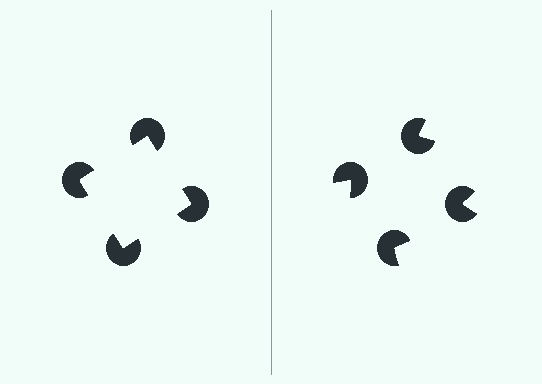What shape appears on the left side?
An illusory square.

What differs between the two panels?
The pac-man discs are positioned identically on both sides; only the wedge orientations differ. On the left they align to a square; on the right they are misaligned.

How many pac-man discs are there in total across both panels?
8 — 4 on each side.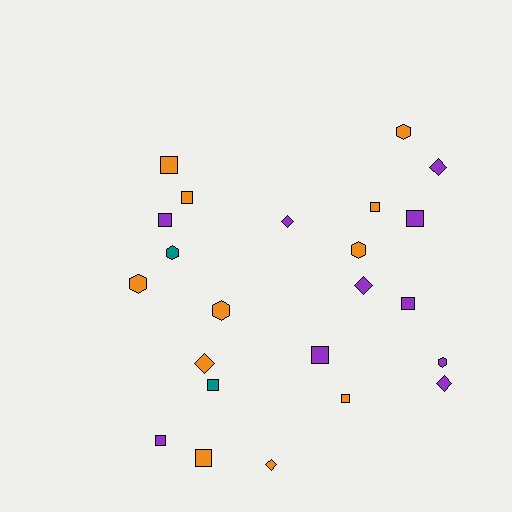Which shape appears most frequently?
Square, with 11 objects.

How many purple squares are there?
There are 5 purple squares.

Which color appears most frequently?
Orange, with 11 objects.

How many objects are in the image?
There are 23 objects.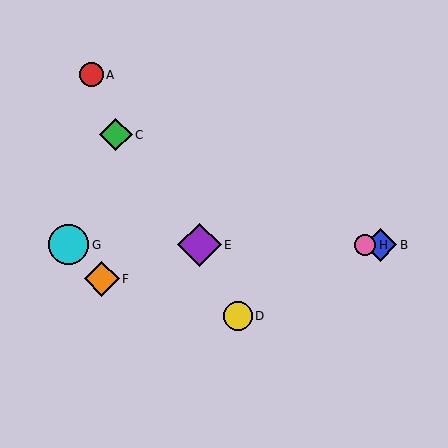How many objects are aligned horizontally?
4 objects (B, E, G, H) are aligned horizontally.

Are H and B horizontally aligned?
Yes, both are at y≈245.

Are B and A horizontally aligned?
No, B is at y≈245 and A is at y≈75.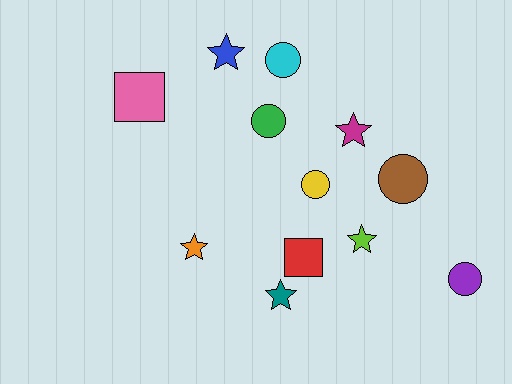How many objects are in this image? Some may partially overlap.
There are 12 objects.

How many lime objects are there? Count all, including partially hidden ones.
There is 1 lime object.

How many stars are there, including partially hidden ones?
There are 5 stars.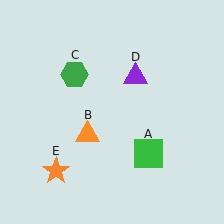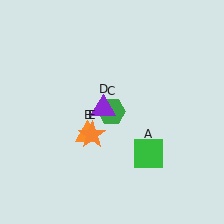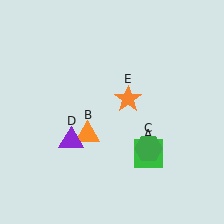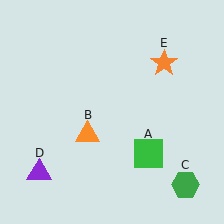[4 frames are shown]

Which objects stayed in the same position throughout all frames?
Green square (object A) and orange triangle (object B) remained stationary.